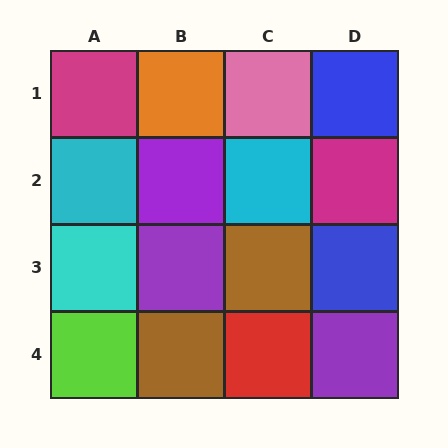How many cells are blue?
2 cells are blue.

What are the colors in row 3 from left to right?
Cyan, purple, brown, blue.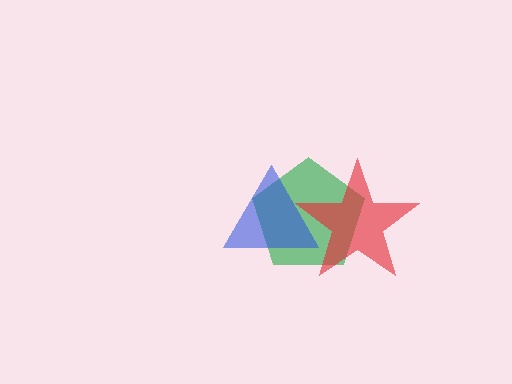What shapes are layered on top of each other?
The layered shapes are: a green pentagon, a red star, a blue triangle.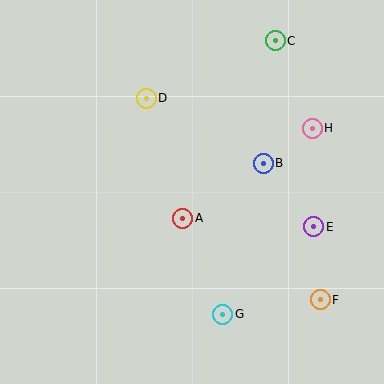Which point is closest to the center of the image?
Point A at (183, 218) is closest to the center.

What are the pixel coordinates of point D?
Point D is at (146, 98).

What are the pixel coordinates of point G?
Point G is at (223, 314).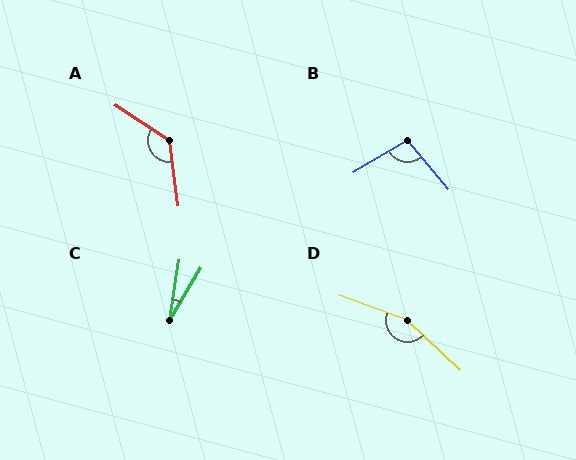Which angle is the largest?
D, at approximately 156 degrees.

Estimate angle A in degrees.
Approximately 130 degrees.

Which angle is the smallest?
C, at approximately 23 degrees.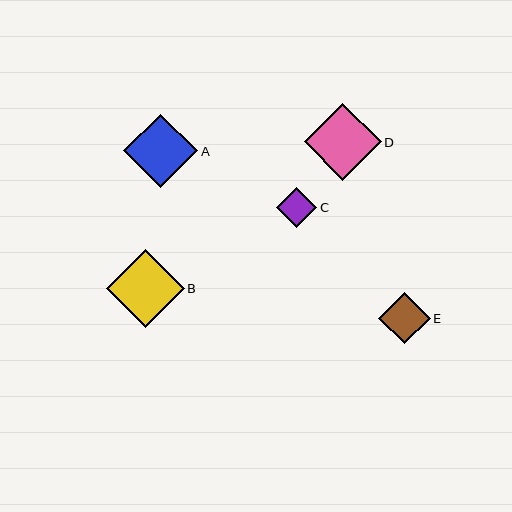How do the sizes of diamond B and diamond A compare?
Diamond B and diamond A are approximately the same size.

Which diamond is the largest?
Diamond B is the largest with a size of approximately 78 pixels.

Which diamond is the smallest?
Diamond C is the smallest with a size of approximately 40 pixels.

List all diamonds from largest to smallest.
From largest to smallest: B, D, A, E, C.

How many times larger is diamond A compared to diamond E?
Diamond A is approximately 1.4 times the size of diamond E.